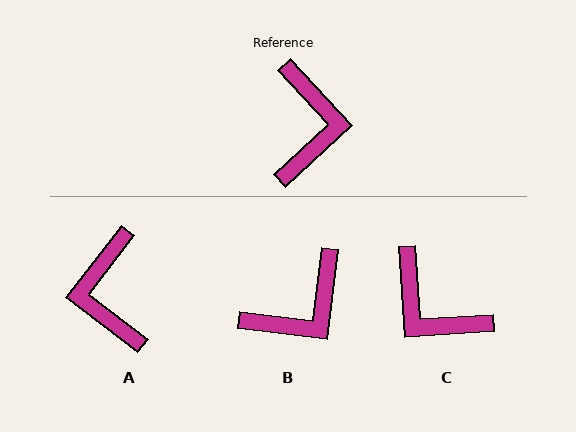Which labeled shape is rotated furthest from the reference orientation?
A, about 170 degrees away.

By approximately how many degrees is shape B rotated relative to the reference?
Approximately 50 degrees clockwise.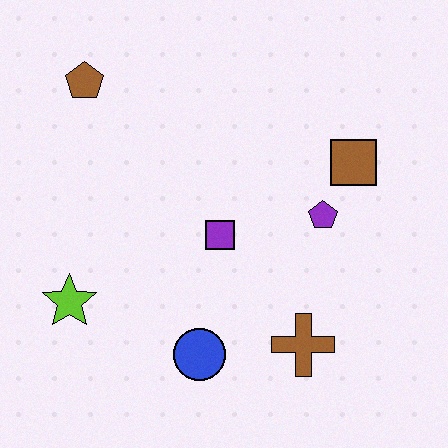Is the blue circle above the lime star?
No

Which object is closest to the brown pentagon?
The purple square is closest to the brown pentagon.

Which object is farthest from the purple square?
The brown pentagon is farthest from the purple square.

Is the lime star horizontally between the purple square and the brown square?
No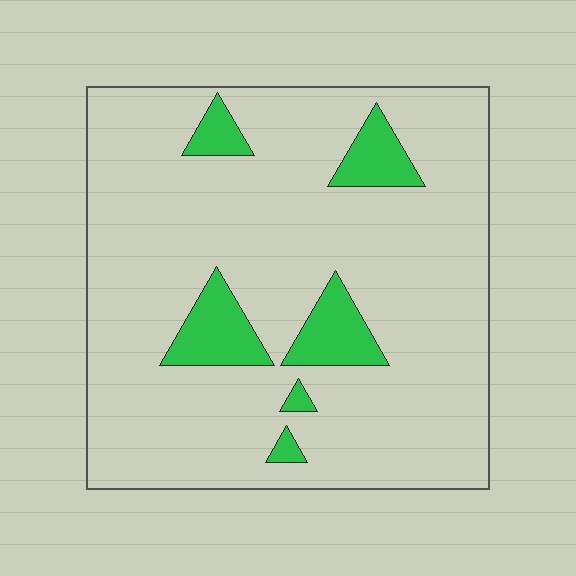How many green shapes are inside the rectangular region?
6.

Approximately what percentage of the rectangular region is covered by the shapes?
Approximately 10%.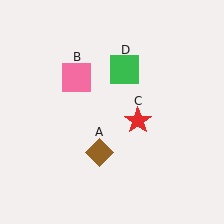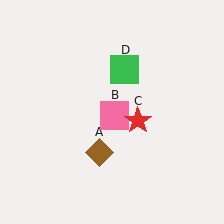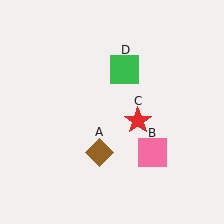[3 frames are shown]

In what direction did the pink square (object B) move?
The pink square (object B) moved down and to the right.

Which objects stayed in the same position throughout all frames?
Brown diamond (object A) and red star (object C) and green square (object D) remained stationary.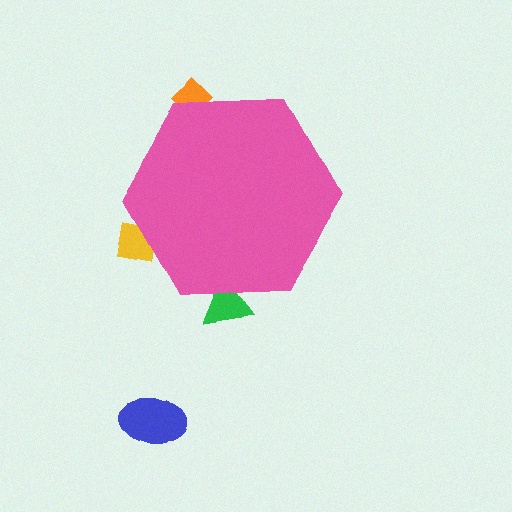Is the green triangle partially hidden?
Yes, the green triangle is partially hidden behind the pink hexagon.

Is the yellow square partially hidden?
Yes, the yellow square is partially hidden behind the pink hexagon.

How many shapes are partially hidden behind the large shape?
3 shapes are partially hidden.